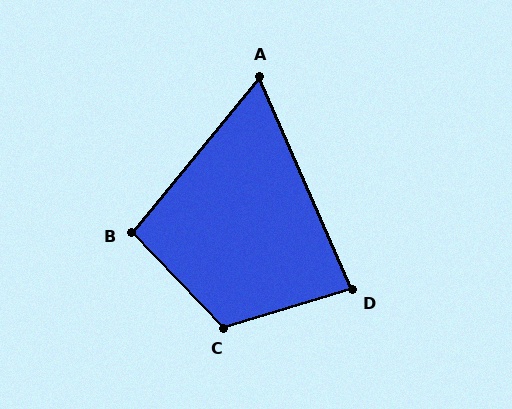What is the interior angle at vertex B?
Approximately 97 degrees (obtuse).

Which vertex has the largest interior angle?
C, at approximately 117 degrees.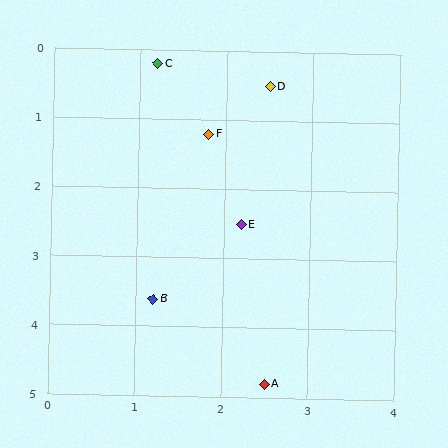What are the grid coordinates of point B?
Point B is at approximately (1.2, 3.6).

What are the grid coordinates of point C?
Point C is at approximately (1.2, 0.2).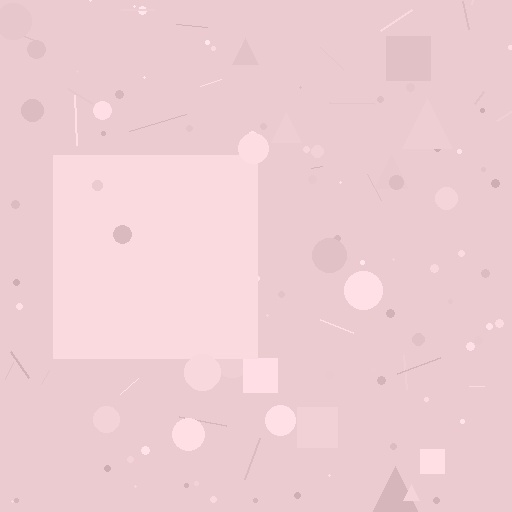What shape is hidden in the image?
A square is hidden in the image.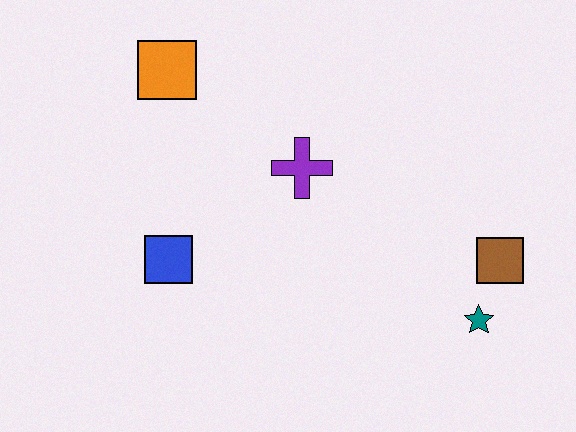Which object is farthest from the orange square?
The teal star is farthest from the orange square.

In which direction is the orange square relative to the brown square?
The orange square is to the left of the brown square.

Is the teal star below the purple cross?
Yes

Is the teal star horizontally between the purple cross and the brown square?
Yes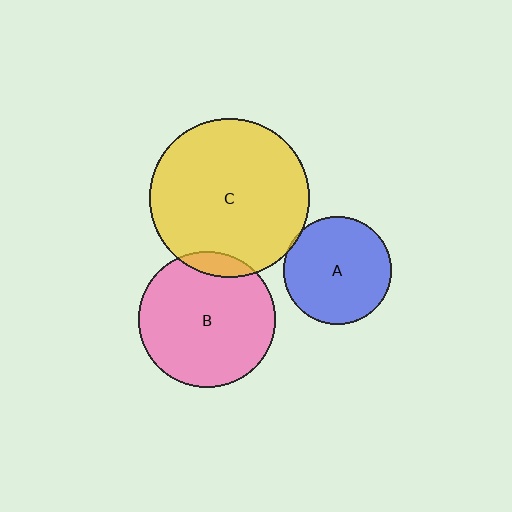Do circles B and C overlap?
Yes.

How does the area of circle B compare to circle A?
Approximately 1.6 times.